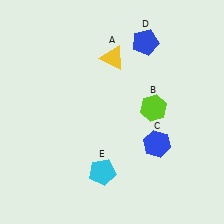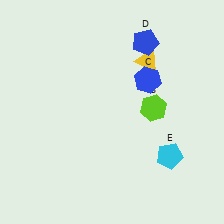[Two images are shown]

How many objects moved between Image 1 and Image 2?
3 objects moved between the two images.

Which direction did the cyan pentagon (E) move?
The cyan pentagon (E) moved right.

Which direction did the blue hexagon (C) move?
The blue hexagon (C) moved up.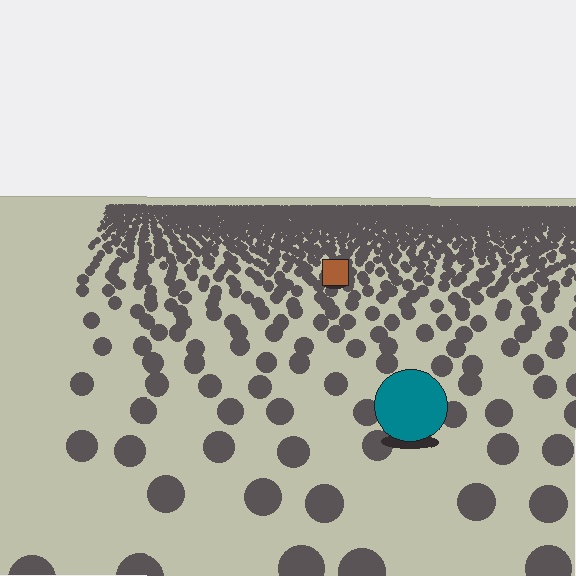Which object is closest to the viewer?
The teal circle is closest. The texture marks near it are larger and more spread out.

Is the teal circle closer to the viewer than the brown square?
Yes. The teal circle is closer — you can tell from the texture gradient: the ground texture is coarser near it.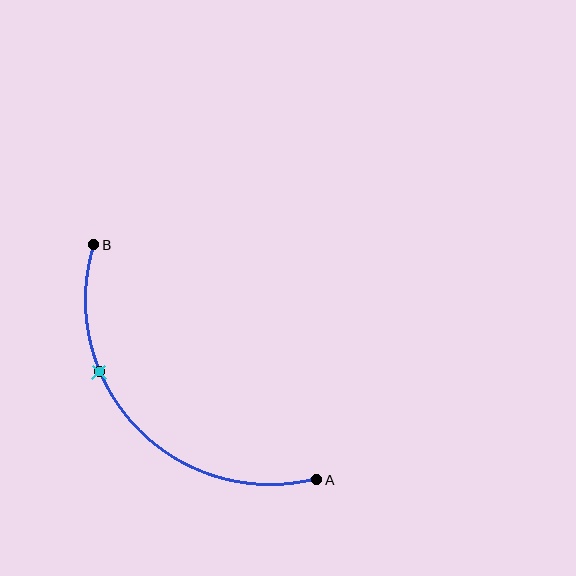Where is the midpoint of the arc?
The arc midpoint is the point on the curve farthest from the straight line joining A and B. It sits below and to the left of that line.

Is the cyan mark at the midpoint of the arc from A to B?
No. The cyan mark lies on the arc but is closer to endpoint B. The arc midpoint would be at the point on the curve equidistant along the arc from both A and B.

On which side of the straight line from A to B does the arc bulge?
The arc bulges below and to the left of the straight line connecting A and B.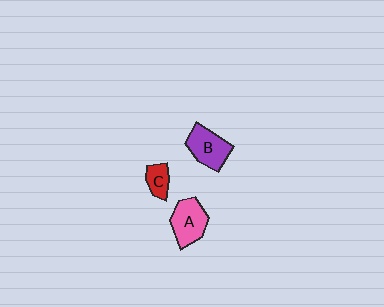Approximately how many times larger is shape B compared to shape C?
Approximately 1.9 times.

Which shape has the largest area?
Shape A (pink).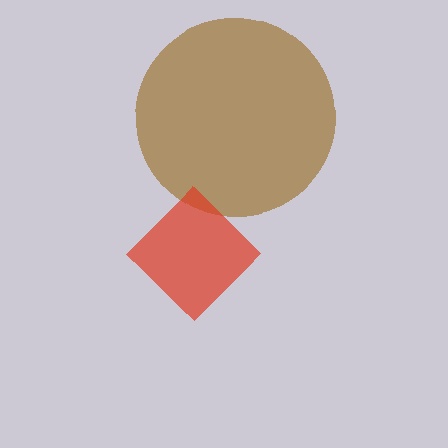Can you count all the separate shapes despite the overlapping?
Yes, there are 2 separate shapes.